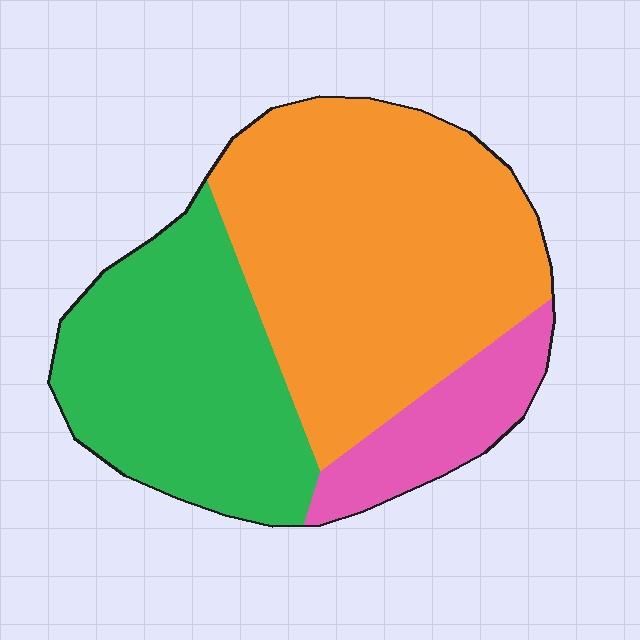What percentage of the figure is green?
Green covers 35% of the figure.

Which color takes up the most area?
Orange, at roughly 50%.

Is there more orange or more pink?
Orange.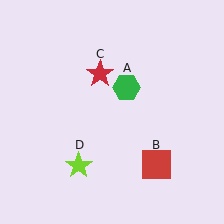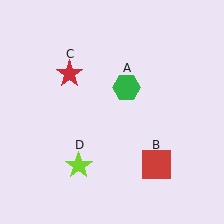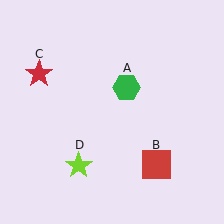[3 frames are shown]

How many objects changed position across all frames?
1 object changed position: red star (object C).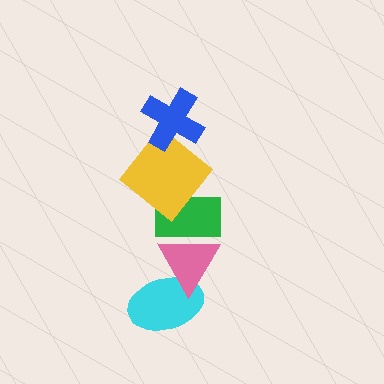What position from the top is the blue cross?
The blue cross is 1st from the top.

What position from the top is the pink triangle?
The pink triangle is 4th from the top.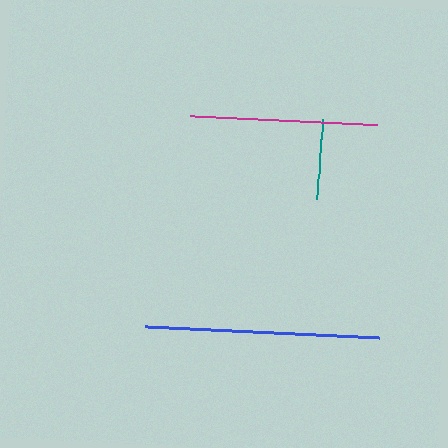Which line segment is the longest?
The blue line is the longest at approximately 234 pixels.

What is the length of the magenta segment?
The magenta segment is approximately 187 pixels long.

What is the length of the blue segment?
The blue segment is approximately 234 pixels long.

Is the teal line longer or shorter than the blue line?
The blue line is longer than the teal line.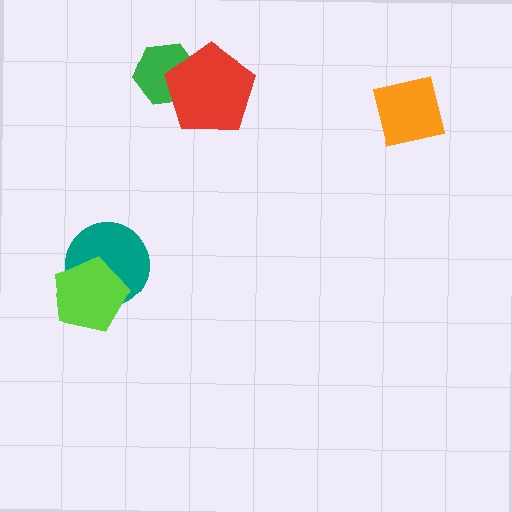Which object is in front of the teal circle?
The lime pentagon is in front of the teal circle.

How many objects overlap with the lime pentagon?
1 object overlaps with the lime pentagon.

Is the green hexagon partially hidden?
Yes, it is partially covered by another shape.